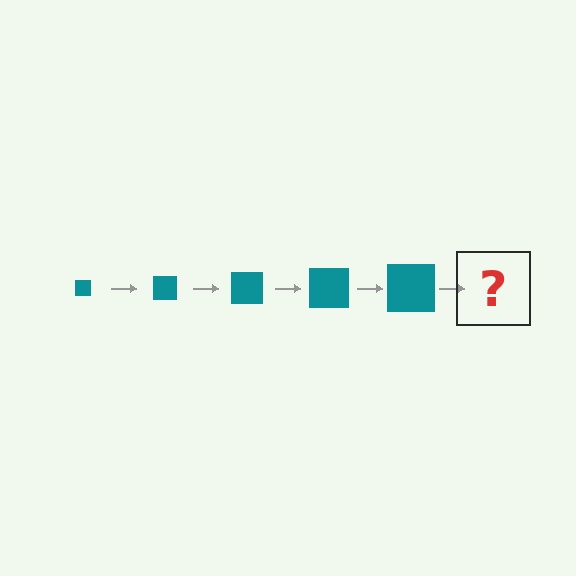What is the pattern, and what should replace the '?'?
The pattern is that the square gets progressively larger each step. The '?' should be a teal square, larger than the previous one.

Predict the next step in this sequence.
The next step is a teal square, larger than the previous one.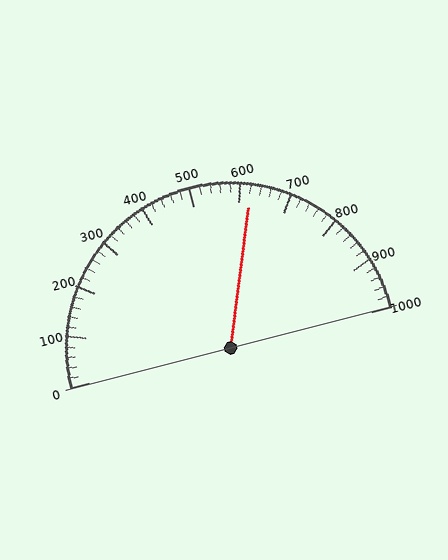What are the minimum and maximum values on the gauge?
The gauge ranges from 0 to 1000.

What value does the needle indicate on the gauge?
The needle indicates approximately 620.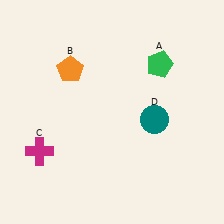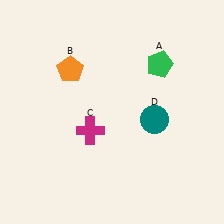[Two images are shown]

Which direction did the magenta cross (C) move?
The magenta cross (C) moved right.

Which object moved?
The magenta cross (C) moved right.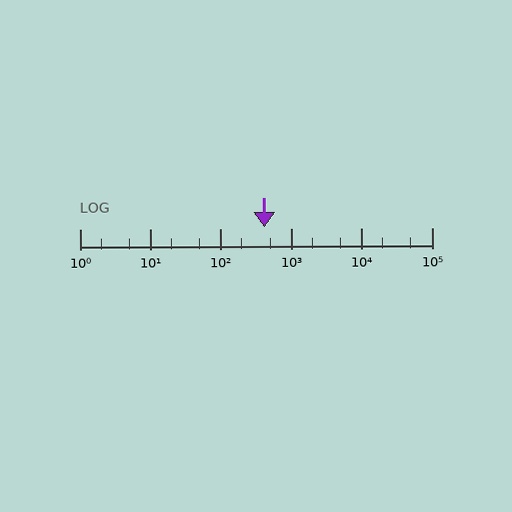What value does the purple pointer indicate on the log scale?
The pointer indicates approximately 420.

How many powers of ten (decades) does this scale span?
The scale spans 5 decades, from 1 to 100000.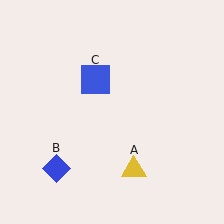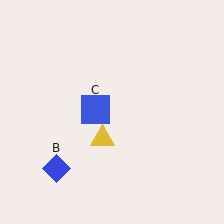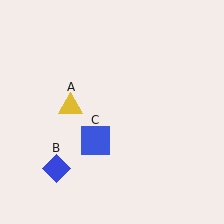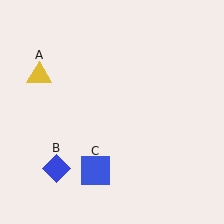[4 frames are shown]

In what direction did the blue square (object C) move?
The blue square (object C) moved down.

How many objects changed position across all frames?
2 objects changed position: yellow triangle (object A), blue square (object C).